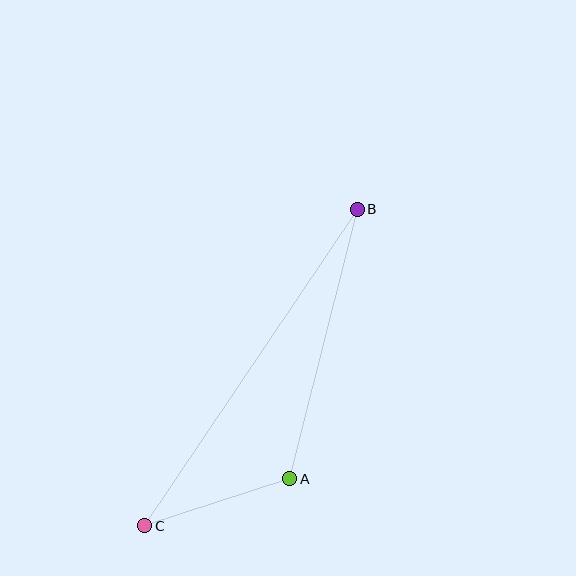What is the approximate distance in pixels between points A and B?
The distance between A and B is approximately 278 pixels.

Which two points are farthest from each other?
Points B and C are farthest from each other.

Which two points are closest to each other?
Points A and C are closest to each other.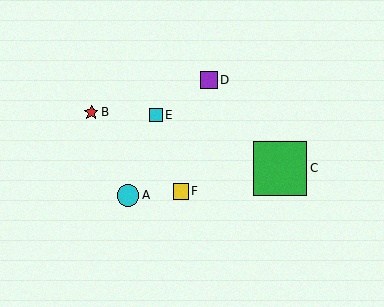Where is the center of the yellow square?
The center of the yellow square is at (181, 191).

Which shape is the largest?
The green square (labeled C) is the largest.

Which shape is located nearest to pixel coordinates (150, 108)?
The cyan square (labeled E) at (156, 115) is nearest to that location.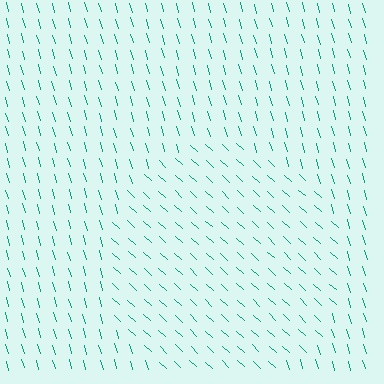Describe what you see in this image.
The image is filled with small teal line segments. A circle region in the image has lines oriented differently from the surrounding lines, creating a visible texture boundary.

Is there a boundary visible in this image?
Yes, there is a texture boundary formed by a change in line orientation.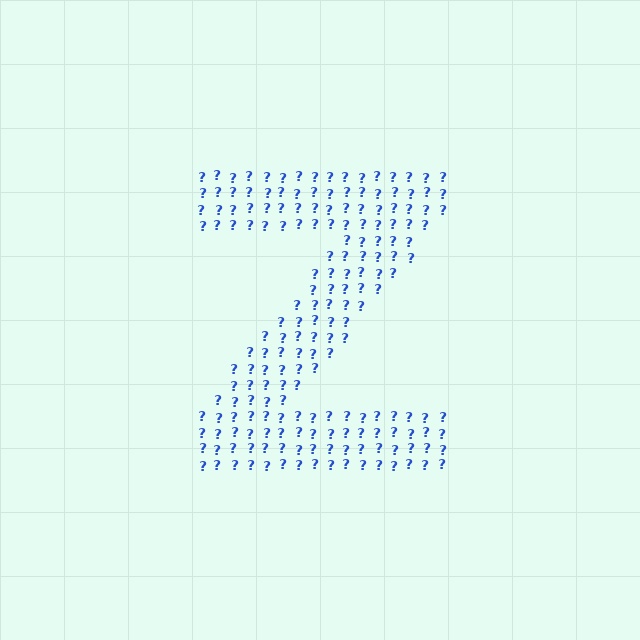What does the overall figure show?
The overall figure shows the letter Z.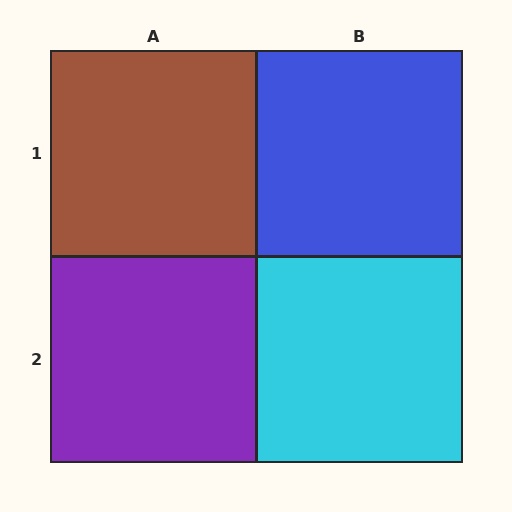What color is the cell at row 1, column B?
Blue.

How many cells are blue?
1 cell is blue.